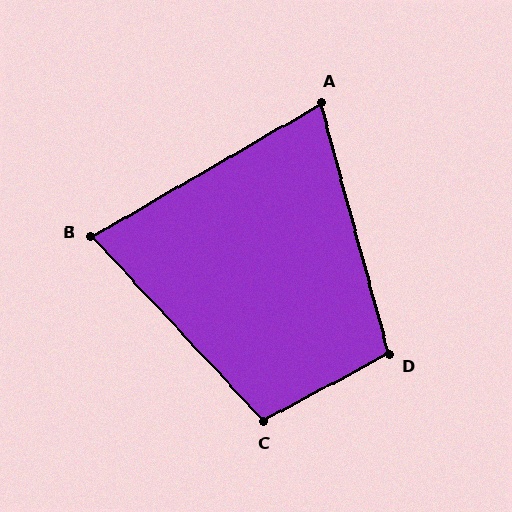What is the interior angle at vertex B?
Approximately 77 degrees (acute).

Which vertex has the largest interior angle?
C, at approximately 105 degrees.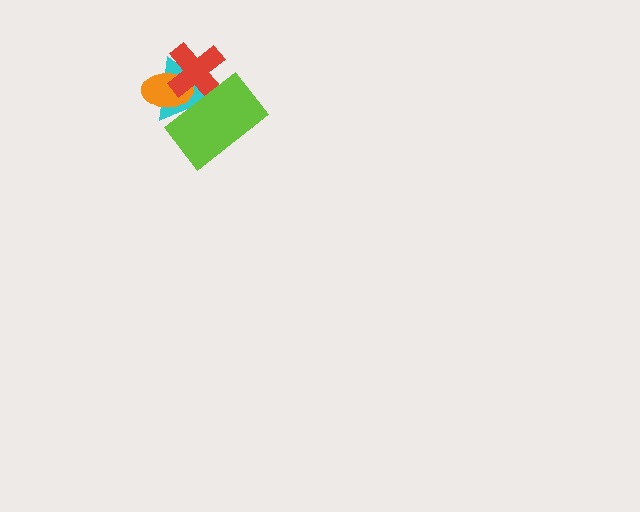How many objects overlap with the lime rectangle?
3 objects overlap with the lime rectangle.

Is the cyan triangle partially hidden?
Yes, it is partially covered by another shape.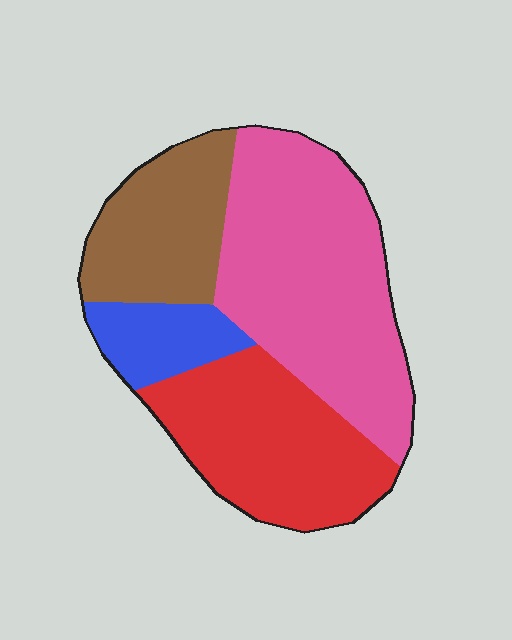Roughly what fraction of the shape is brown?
Brown takes up about one fifth (1/5) of the shape.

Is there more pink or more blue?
Pink.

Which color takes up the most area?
Pink, at roughly 40%.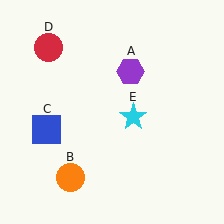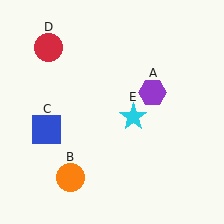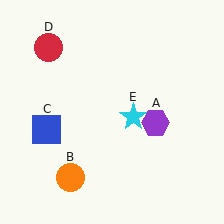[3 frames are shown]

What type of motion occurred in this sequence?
The purple hexagon (object A) rotated clockwise around the center of the scene.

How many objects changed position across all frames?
1 object changed position: purple hexagon (object A).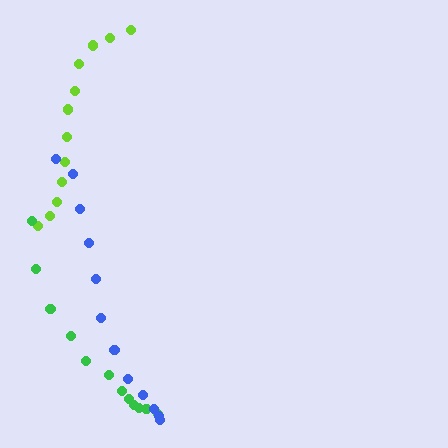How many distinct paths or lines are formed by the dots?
There are 3 distinct paths.